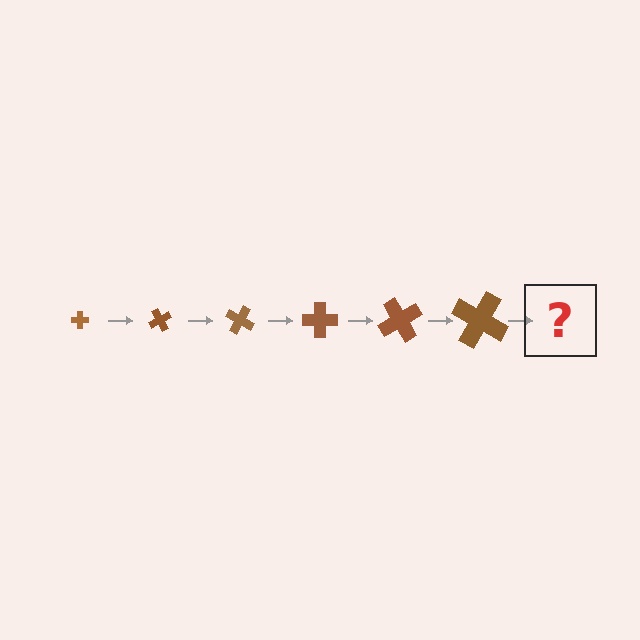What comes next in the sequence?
The next element should be a cross, larger than the previous one and rotated 360 degrees from the start.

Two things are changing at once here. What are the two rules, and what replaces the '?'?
The two rules are that the cross grows larger each step and it rotates 60 degrees each step. The '?' should be a cross, larger than the previous one and rotated 360 degrees from the start.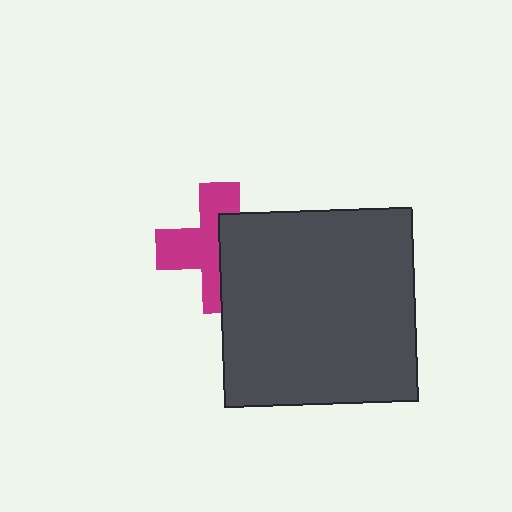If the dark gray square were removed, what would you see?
You would see the complete magenta cross.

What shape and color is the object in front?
The object in front is a dark gray square.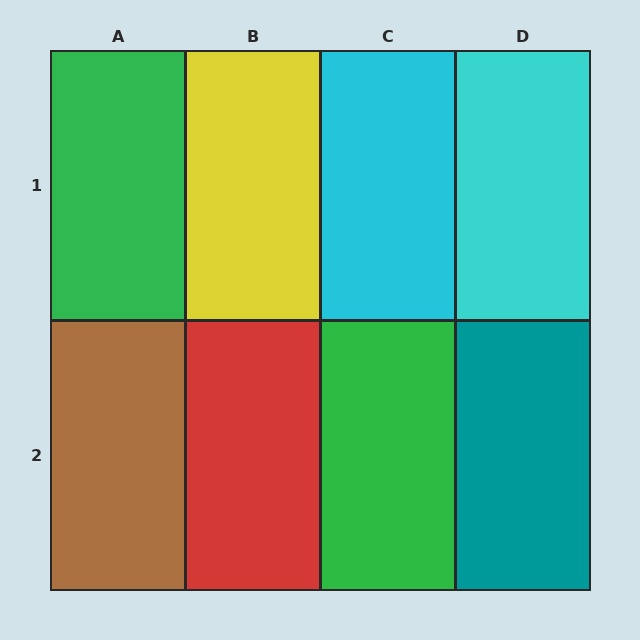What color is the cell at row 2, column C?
Green.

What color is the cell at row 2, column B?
Red.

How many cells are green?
2 cells are green.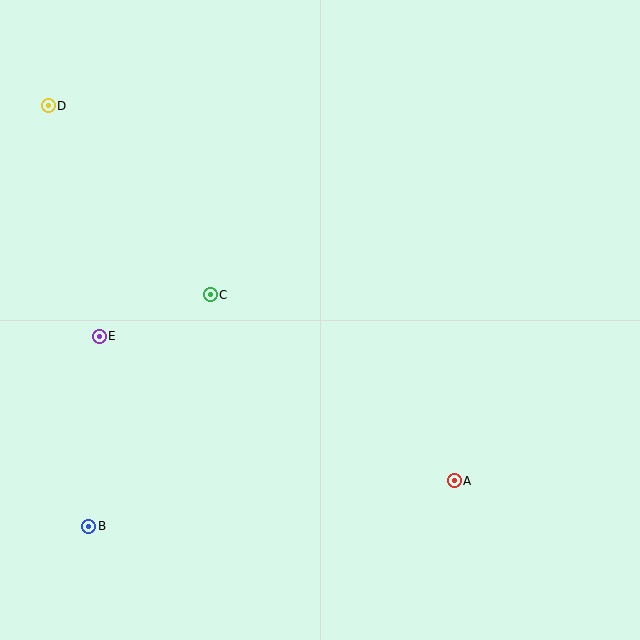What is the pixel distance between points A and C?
The distance between A and C is 307 pixels.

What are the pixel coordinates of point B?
Point B is at (89, 526).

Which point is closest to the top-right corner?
Point A is closest to the top-right corner.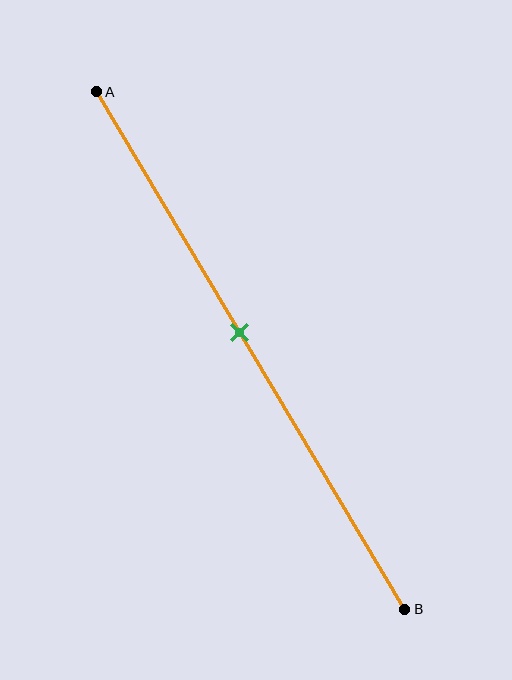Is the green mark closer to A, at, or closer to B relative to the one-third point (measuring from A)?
The green mark is closer to point B than the one-third point of segment AB.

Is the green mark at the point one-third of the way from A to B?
No, the mark is at about 45% from A, not at the 33% one-third point.